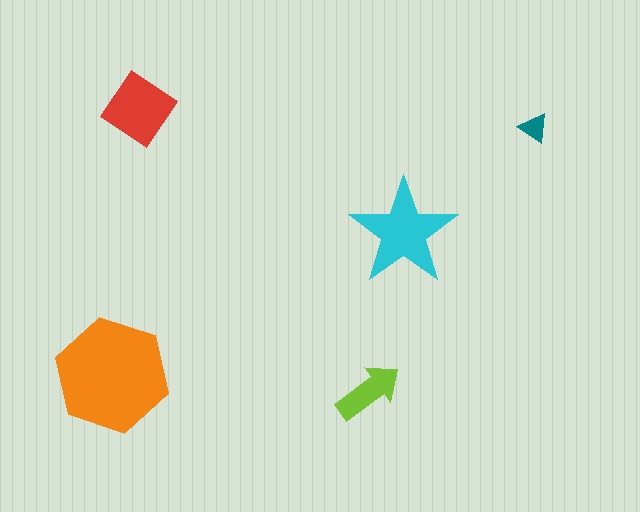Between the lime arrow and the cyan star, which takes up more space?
The cyan star.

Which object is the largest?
The orange hexagon.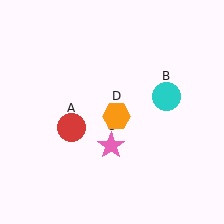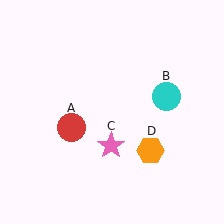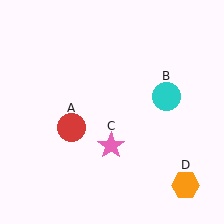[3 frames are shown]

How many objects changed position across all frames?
1 object changed position: orange hexagon (object D).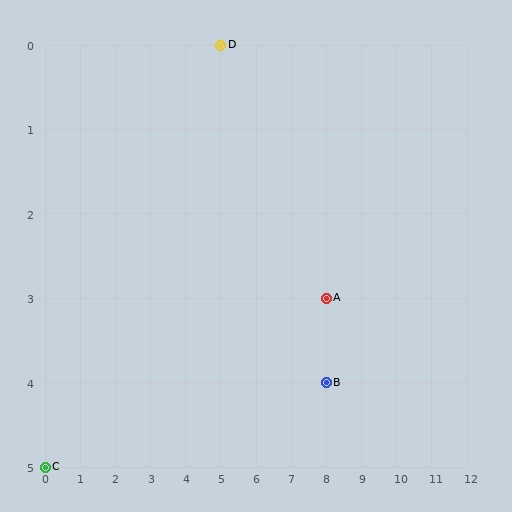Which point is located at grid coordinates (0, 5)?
Point C is at (0, 5).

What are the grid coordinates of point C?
Point C is at grid coordinates (0, 5).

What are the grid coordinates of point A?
Point A is at grid coordinates (8, 3).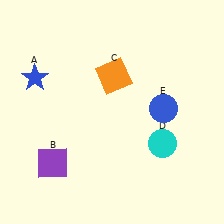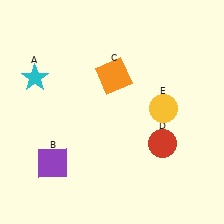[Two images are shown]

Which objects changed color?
A changed from blue to cyan. D changed from cyan to red. E changed from blue to yellow.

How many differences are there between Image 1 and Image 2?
There are 3 differences between the two images.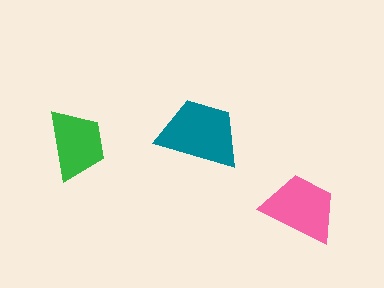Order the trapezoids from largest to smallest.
the teal one, the pink one, the green one.